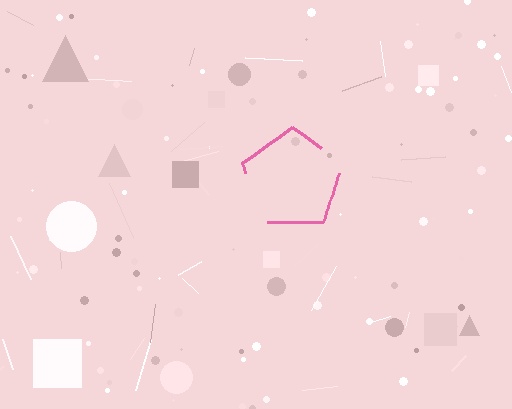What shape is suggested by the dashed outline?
The dashed outline suggests a pentagon.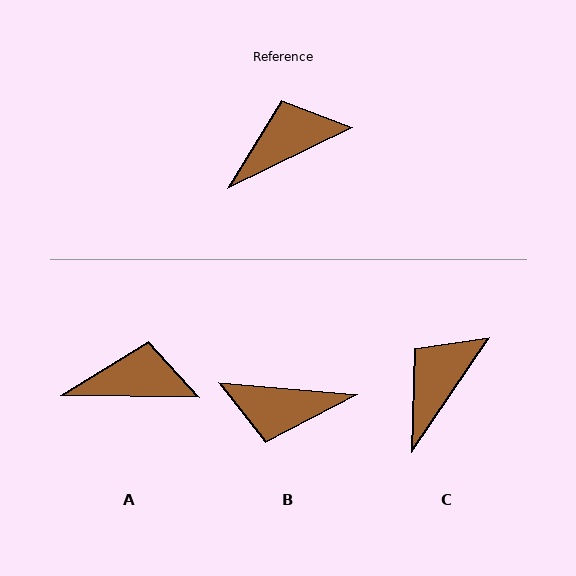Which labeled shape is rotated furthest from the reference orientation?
B, about 149 degrees away.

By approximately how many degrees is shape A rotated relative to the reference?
Approximately 27 degrees clockwise.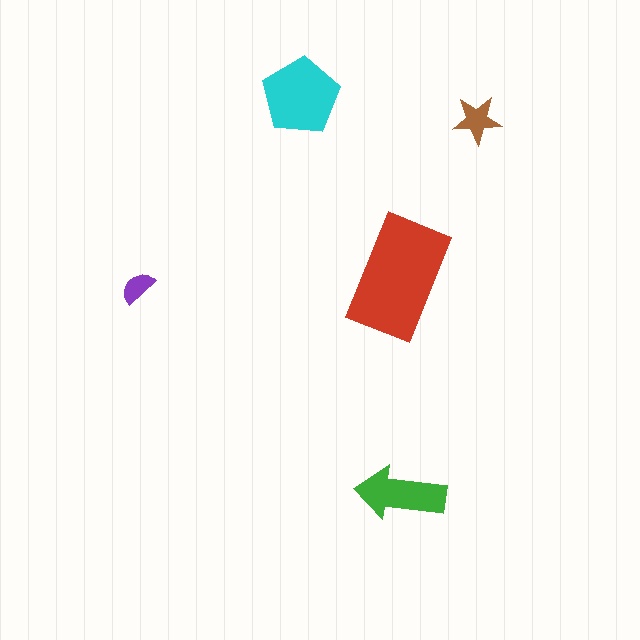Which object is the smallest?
The purple semicircle.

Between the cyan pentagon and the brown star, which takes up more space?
The cyan pentagon.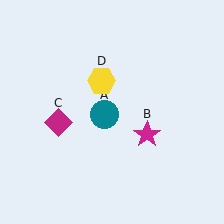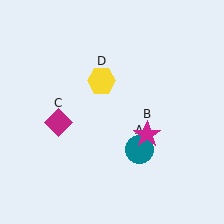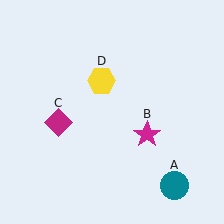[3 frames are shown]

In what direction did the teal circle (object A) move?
The teal circle (object A) moved down and to the right.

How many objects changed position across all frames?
1 object changed position: teal circle (object A).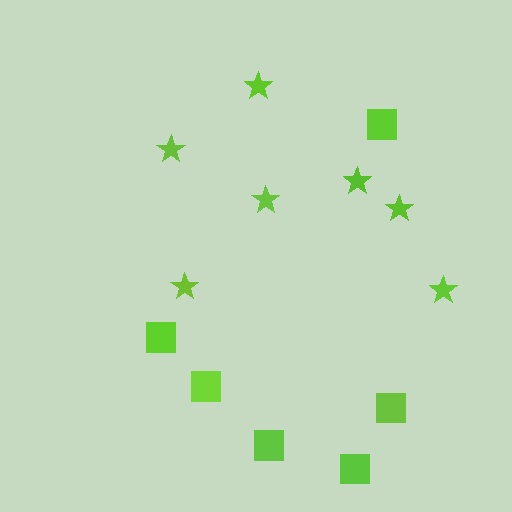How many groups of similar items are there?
There are 2 groups: one group of squares (6) and one group of stars (7).